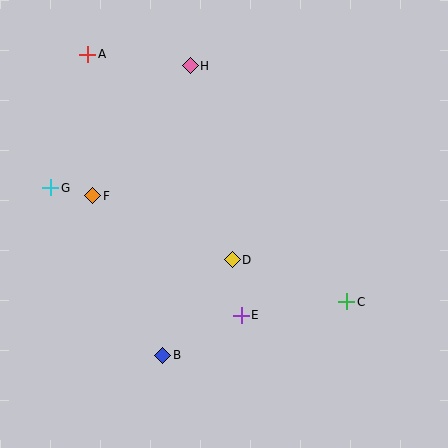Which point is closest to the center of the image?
Point D at (232, 260) is closest to the center.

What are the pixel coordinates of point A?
Point A is at (88, 54).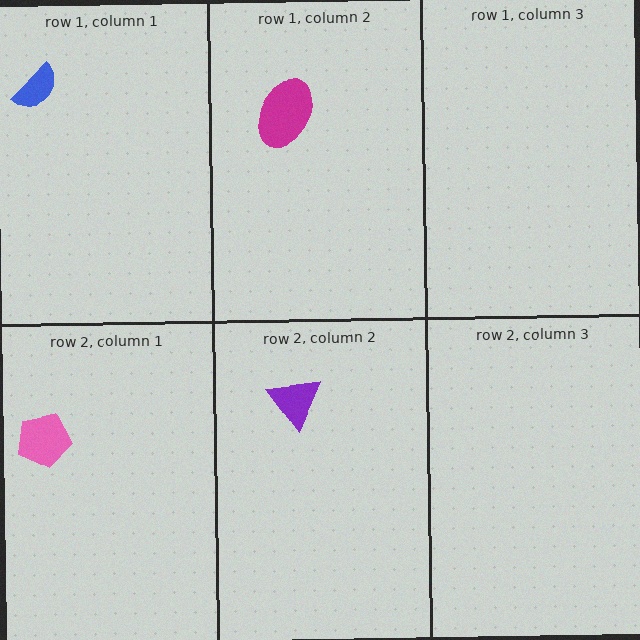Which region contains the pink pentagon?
The row 2, column 1 region.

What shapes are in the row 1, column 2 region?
The magenta ellipse.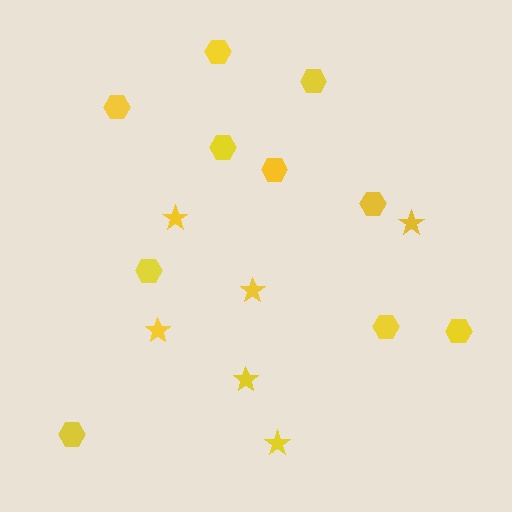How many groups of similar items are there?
There are 2 groups: one group of stars (6) and one group of hexagons (10).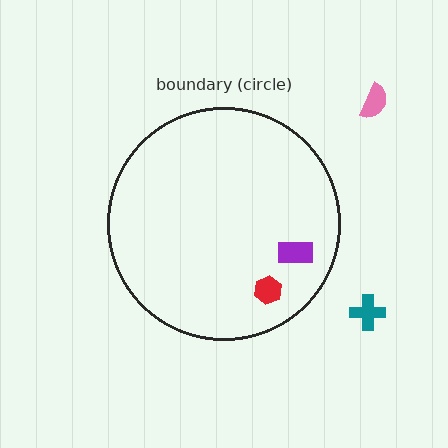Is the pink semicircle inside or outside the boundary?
Outside.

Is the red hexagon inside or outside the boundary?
Inside.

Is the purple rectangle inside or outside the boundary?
Inside.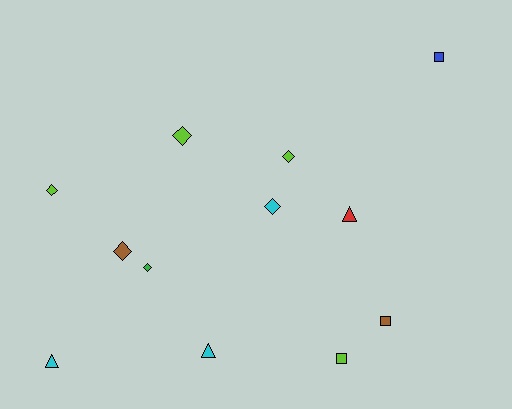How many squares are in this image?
There are 3 squares.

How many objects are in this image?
There are 12 objects.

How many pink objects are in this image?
There are no pink objects.